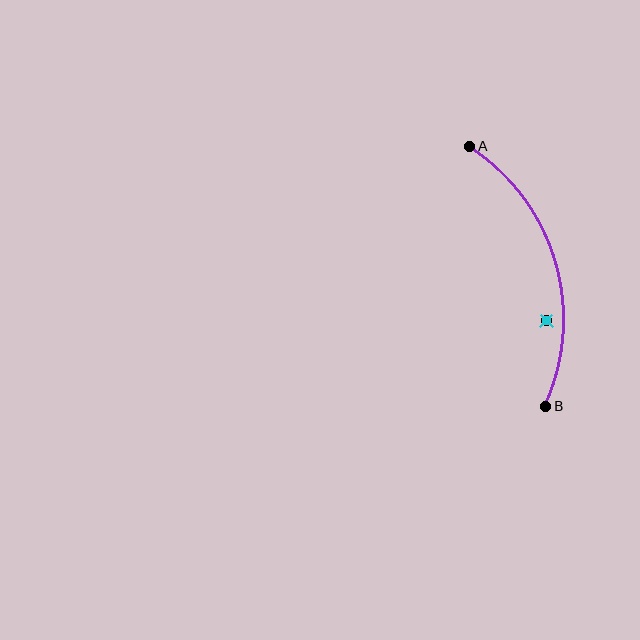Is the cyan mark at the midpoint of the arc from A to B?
No — the cyan mark does not lie on the arc at all. It sits slightly inside the curve.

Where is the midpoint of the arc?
The arc midpoint is the point on the curve farthest from the straight line joining A and B. It sits to the right of that line.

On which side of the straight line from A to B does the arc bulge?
The arc bulges to the right of the straight line connecting A and B.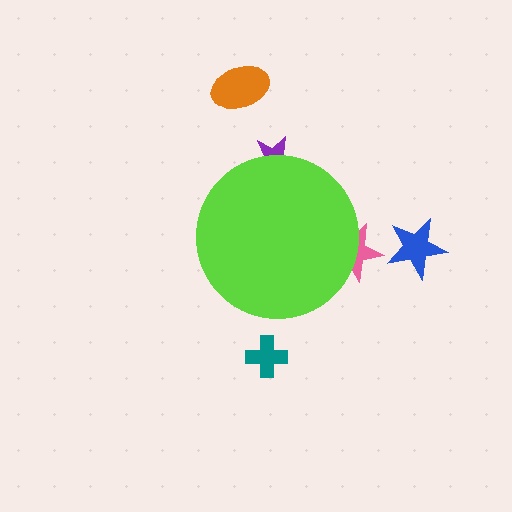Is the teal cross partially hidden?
No, the teal cross is fully visible.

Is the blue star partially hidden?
No, the blue star is fully visible.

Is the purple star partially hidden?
Yes, the purple star is partially hidden behind the lime circle.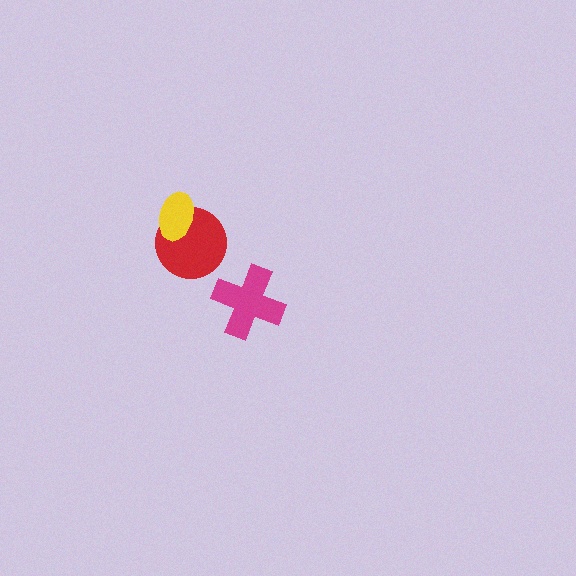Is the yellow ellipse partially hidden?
No, no other shape covers it.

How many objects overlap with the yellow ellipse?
1 object overlaps with the yellow ellipse.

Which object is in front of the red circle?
The yellow ellipse is in front of the red circle.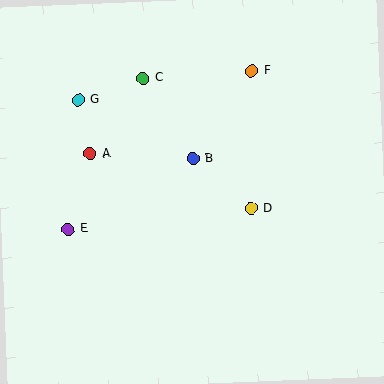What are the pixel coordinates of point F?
Point F is at (252, 71).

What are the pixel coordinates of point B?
Point B is at (193, 159).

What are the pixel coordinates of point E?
Point E is at (68, 229).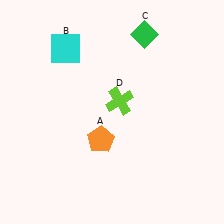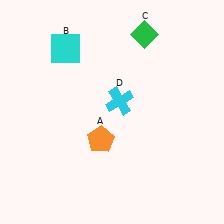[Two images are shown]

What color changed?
The cross (D) changed from lime in Image 1 to cyan in Image 2.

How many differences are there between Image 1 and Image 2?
There is 1 difference between the two images.